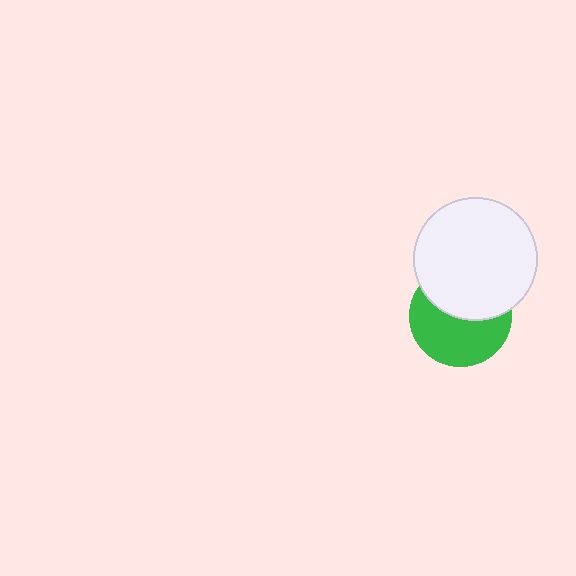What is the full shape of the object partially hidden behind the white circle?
The partially hidden object is a green circle.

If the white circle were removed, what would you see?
You would see the complete green circle.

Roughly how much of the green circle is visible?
About half of it is visible (roughly 55%).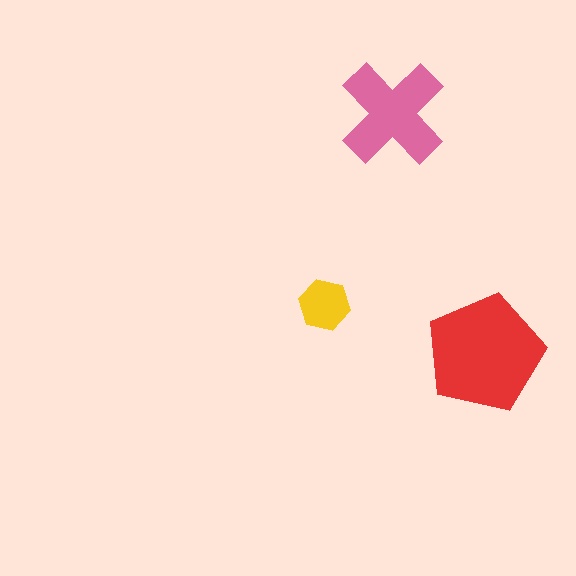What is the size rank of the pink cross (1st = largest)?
2nd.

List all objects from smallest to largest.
The yellow hexagon, the pink cross, the red pentagon.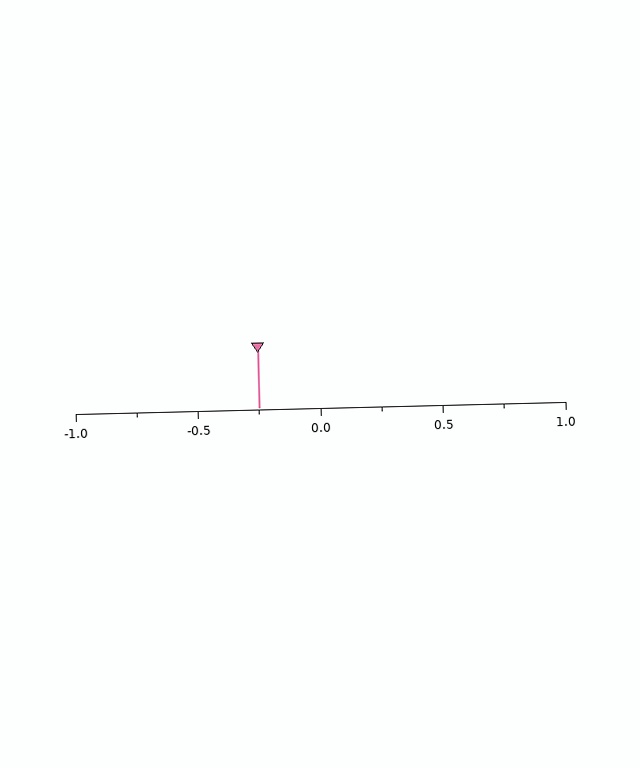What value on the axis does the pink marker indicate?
The marker indicates approximately -0.25.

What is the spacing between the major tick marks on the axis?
The major ticks are spaced 0.5 apart.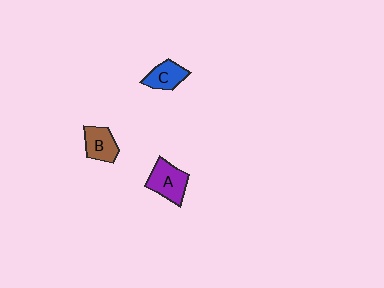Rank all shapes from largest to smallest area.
From largest to smallest: A (purple), B (brown), C (blue).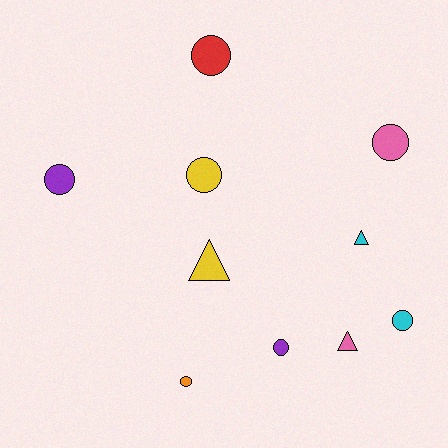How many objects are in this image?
There are 10 objects.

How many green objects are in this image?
There are no green objects.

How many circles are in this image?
There are 7 circles.